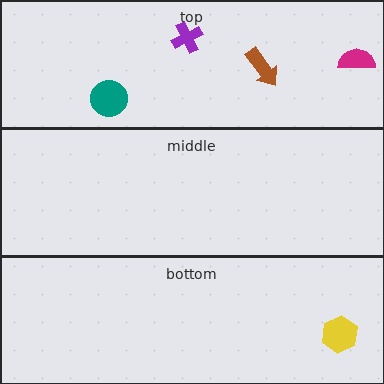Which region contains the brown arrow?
The top region.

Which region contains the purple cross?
The top region.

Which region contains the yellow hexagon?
The bottom region.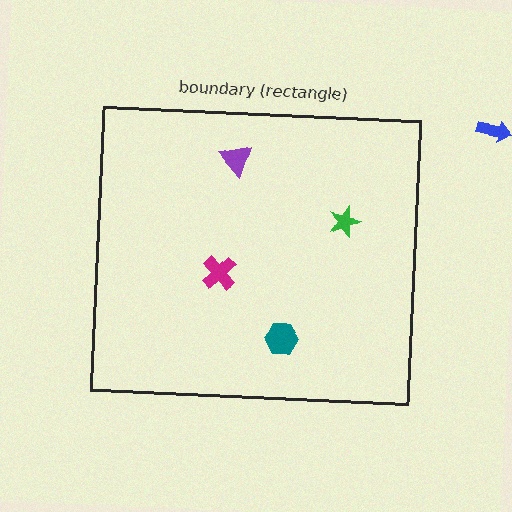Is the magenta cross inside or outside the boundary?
Inside.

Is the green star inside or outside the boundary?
Inside.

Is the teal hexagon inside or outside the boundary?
Inside.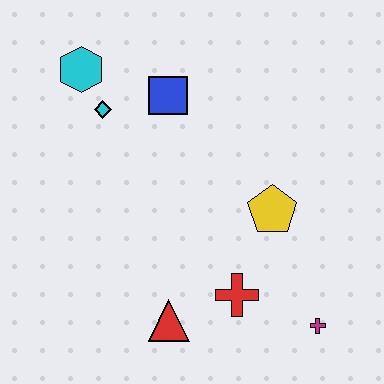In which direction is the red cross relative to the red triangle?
The red cross is to the right of the red triangle.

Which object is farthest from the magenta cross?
The cyan hexagon is farthest from the magenta cross.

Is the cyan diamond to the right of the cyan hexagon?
Yes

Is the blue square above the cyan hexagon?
No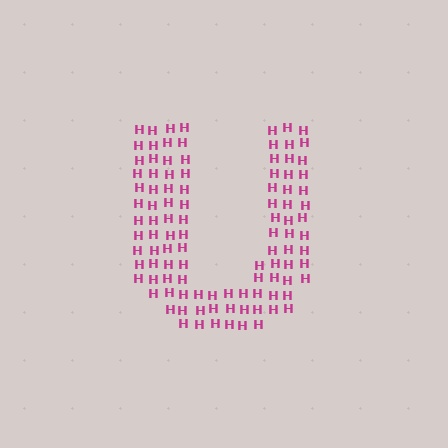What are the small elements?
The small elements are letter H's.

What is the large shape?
The large shape is the letter U.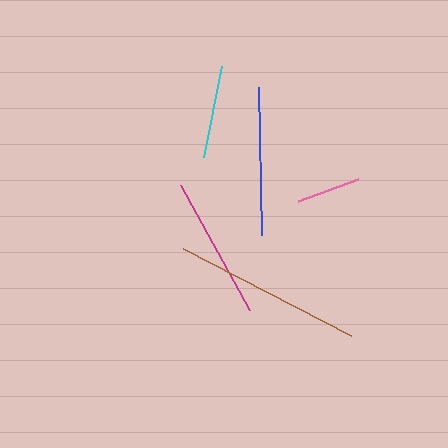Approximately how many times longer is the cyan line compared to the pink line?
The cyan line is approximately 1.5 times the length of the pink line.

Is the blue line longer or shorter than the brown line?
The brown line is longer than the blue line.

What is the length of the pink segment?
The pink segment is approximately 64 pixels long.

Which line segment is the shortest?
The pink line is the shortest at approximately 64 pixels.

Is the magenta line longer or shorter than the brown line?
The brown line is longer than the magenta line.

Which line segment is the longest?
The brown line is the longest at approximately 189 pixels.